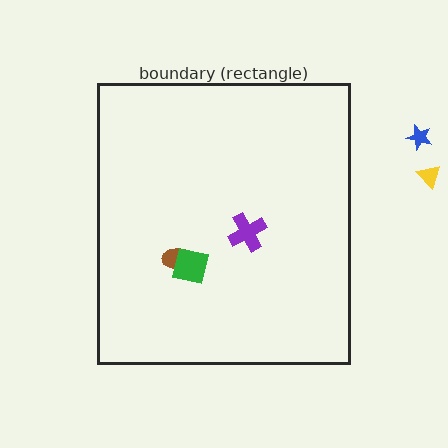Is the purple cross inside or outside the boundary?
Inside.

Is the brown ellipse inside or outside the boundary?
Inside.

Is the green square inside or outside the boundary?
Inside.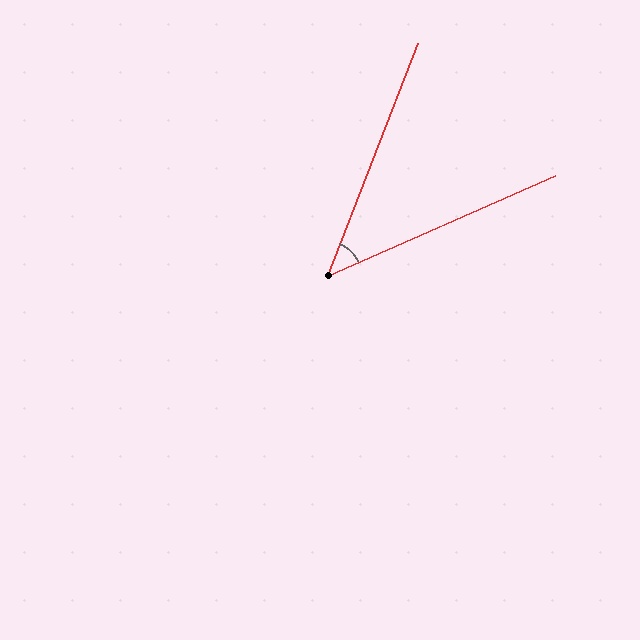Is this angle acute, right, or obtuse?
It is acute.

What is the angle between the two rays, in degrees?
Approximately 45 degrees.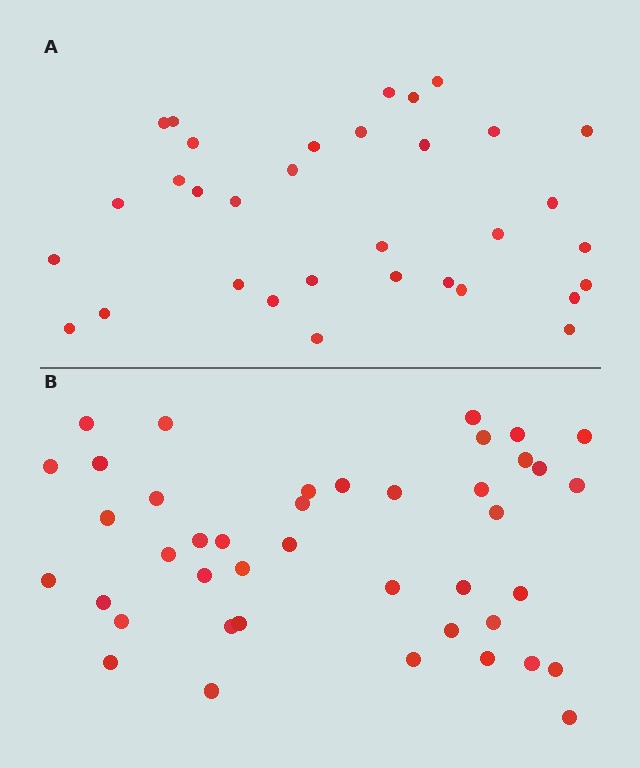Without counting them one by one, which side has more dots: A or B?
Region B (the bottom region) has more dots.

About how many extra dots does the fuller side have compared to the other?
Region B has roughly 8 or so more dots than region A.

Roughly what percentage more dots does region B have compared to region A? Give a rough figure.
About 25% more.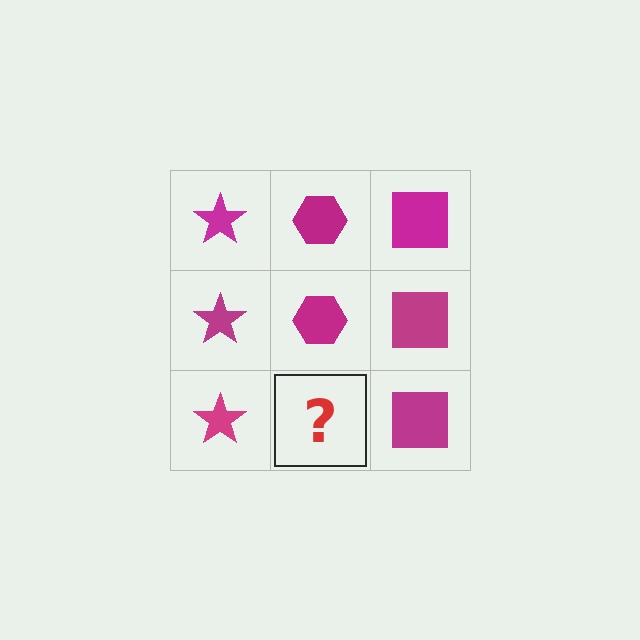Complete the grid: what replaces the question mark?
The question mark should be replaced with a magenta hexagon.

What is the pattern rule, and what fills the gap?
The rule is that each column has a consistent shape. The gap should be filled with a magenta hexagon.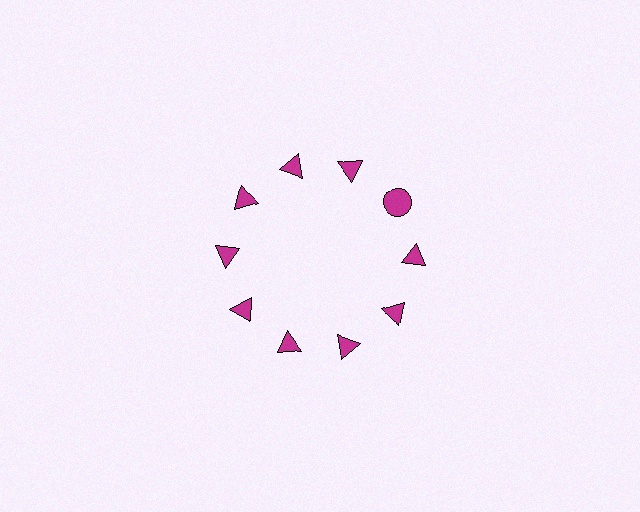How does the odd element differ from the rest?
It has a different shape: circle instead of triangle.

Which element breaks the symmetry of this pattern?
The magenta circle at roughly the 2 o'clock position breaks the symmetry. All other shapes are magenta triangles.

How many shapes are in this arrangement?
There are 10 shapes arranged in a ring pattern.